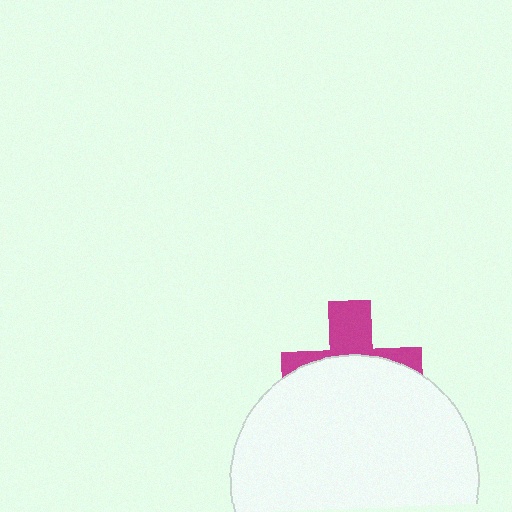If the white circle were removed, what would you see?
You would see the complete magenta cross.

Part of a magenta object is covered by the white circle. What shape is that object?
It is a cross.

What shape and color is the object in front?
The object in front is a white circle.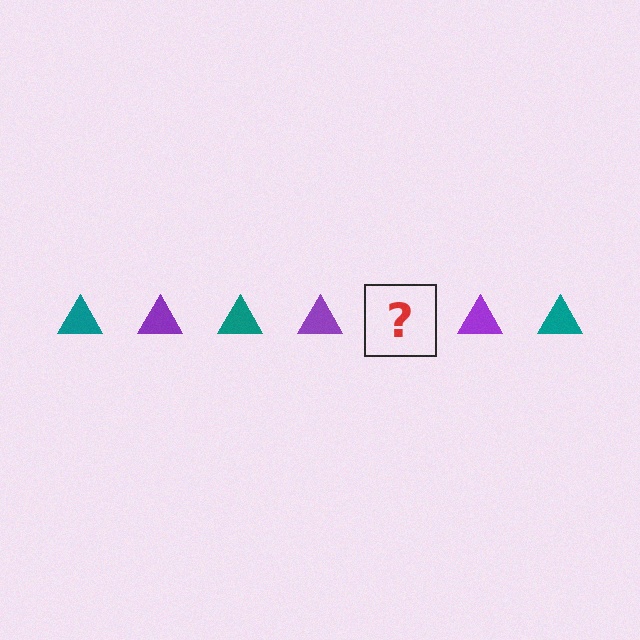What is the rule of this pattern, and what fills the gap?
The rule is that the pattern cycles through teal, purple triangles. The gap should be filled with a teal triangle.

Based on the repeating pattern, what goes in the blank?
The blank should be a teal triangle.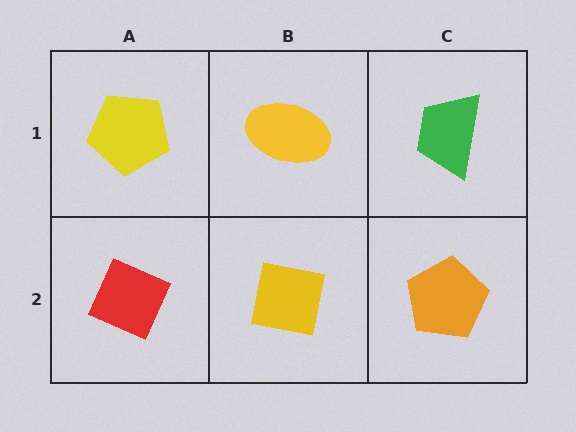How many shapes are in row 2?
3 shapes.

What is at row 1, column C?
A green trapezoid.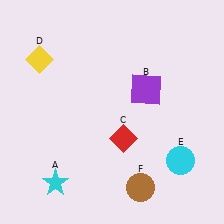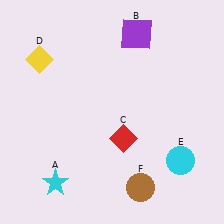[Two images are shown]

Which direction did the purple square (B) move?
The purple square (B) moved up.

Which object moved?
The purple square (B) moved up.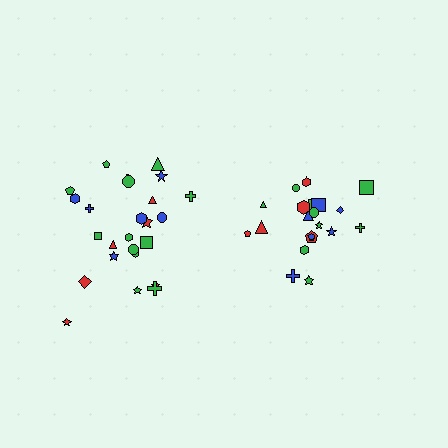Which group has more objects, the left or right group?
The left group.